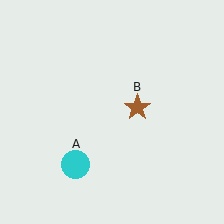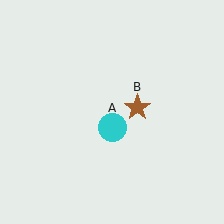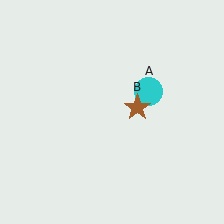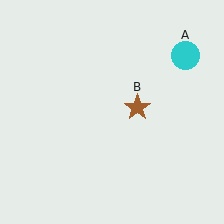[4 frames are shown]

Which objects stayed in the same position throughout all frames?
Brown star (object B) remained stationary.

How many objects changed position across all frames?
1 object changed position: cyan circle (object A).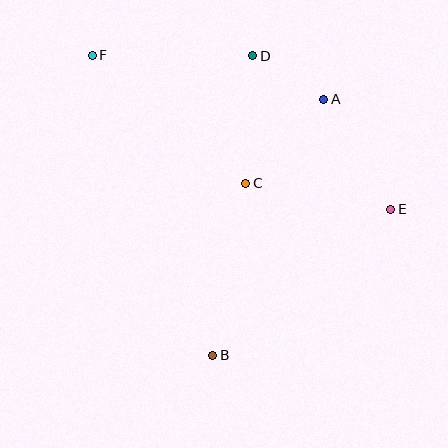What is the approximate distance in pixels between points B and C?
The distance between B and C is approximately 175 pixels.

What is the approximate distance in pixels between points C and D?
The distance between C and D is approximately 128 pixels.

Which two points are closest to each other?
Points A and D are closest to each other.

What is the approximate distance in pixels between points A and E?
The distance between A and E is approximately 129 pixels.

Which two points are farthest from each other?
Points E and F are farthest from each other.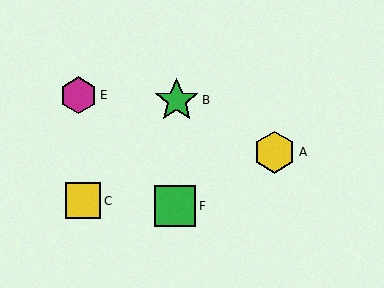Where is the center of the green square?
The center of the green square is at (175, 206).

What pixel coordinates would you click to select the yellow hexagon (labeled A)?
Click at (275, 152) to select the yellow hexagon A.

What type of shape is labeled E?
Shape E is a magenta hexagon.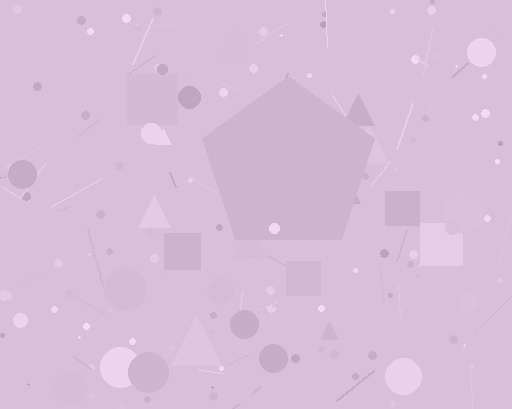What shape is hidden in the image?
A pentagon is hidden in the image.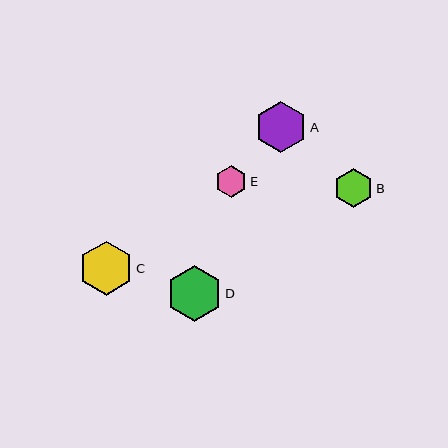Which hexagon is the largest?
Hexagon D is the largest with a size of approximately 56 pixels.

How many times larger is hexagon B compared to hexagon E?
Hexagon B is approximately 1.2 times the size of hexagon E.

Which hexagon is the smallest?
Hexagon E is the smallest with a size of approximately 32 pixels.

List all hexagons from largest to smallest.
From largest to smallest: D, C, A, B, E.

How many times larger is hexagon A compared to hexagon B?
Hexagon A is approximately 1.3 times the size of hexagon B.